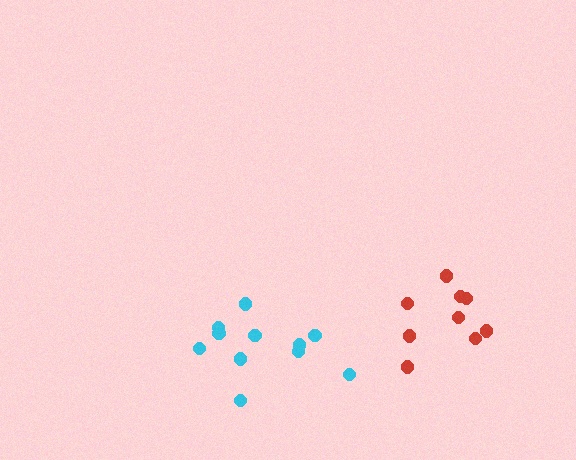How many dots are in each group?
Group 1: 9 dots, Group 2: 11 dots (20 total).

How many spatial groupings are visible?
There are 2 spatial groupings.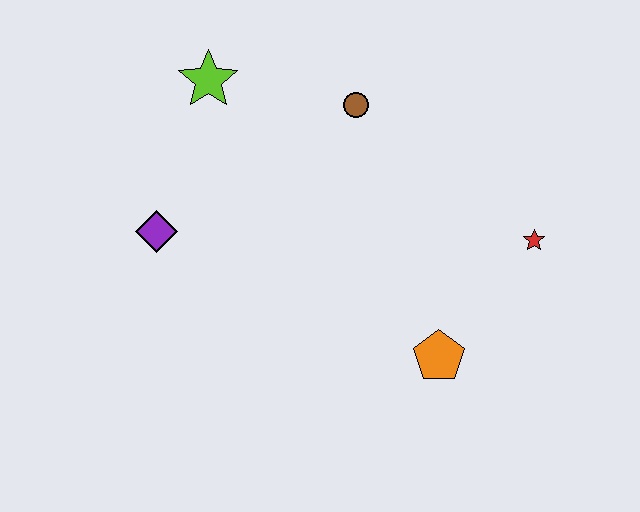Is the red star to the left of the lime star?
No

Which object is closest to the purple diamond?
The lime star is closest to the purple diamond.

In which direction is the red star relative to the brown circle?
The red star is to the right of the brown circle.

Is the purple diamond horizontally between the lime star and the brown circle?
No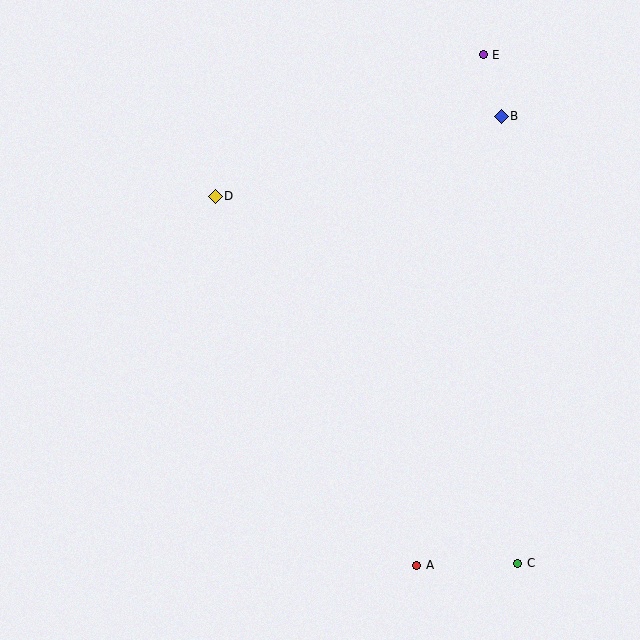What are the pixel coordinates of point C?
Point C is at (518, 563).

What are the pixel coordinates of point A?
Point A is at (416, 565).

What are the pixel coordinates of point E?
Point E is at (483, 55).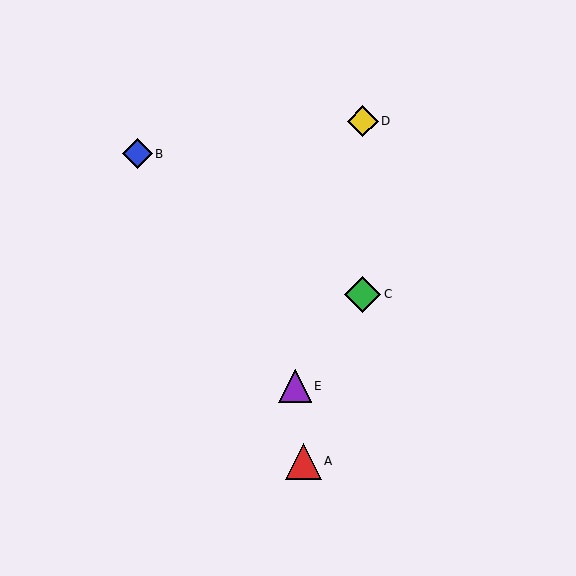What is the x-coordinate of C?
Object C is at x≈363.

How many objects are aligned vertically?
2 objects (C, D) are aligned vertically.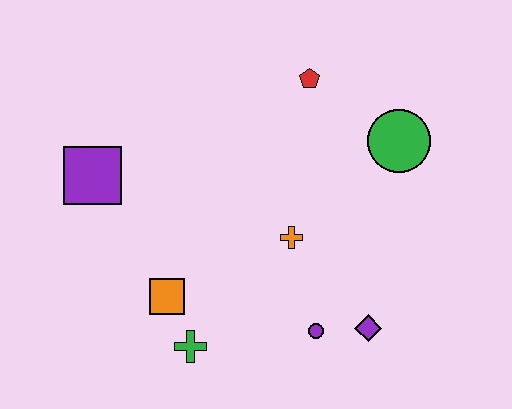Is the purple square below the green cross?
No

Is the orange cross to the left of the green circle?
Yes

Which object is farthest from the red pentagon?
The green cross is farthest from the red pentagon.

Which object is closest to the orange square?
The green cross is closest to the orange square.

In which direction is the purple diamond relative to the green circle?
The purple diamond is below the green circle.